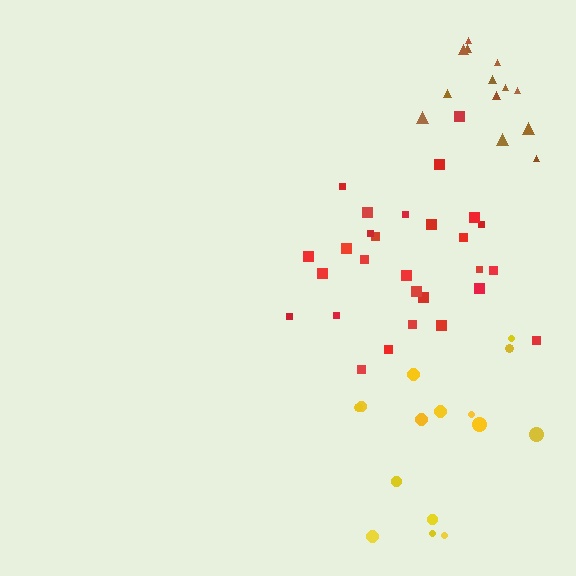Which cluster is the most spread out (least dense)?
Yellow.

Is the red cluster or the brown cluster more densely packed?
Red.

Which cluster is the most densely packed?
Red.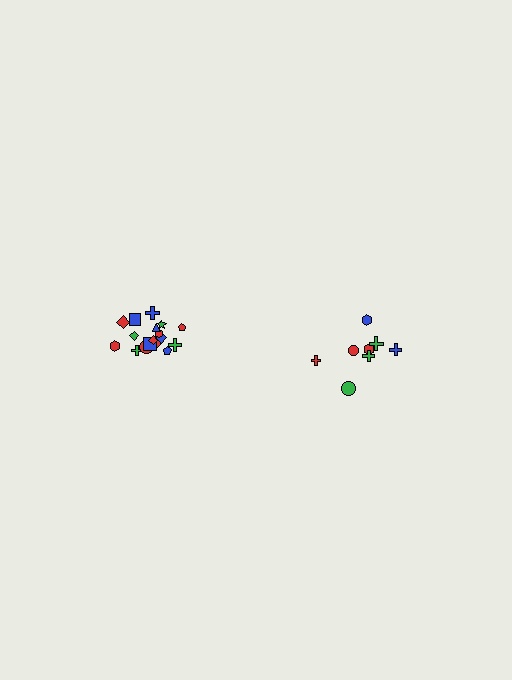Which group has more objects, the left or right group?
The left group.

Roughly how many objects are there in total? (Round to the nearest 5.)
Roughly 25 objects in total.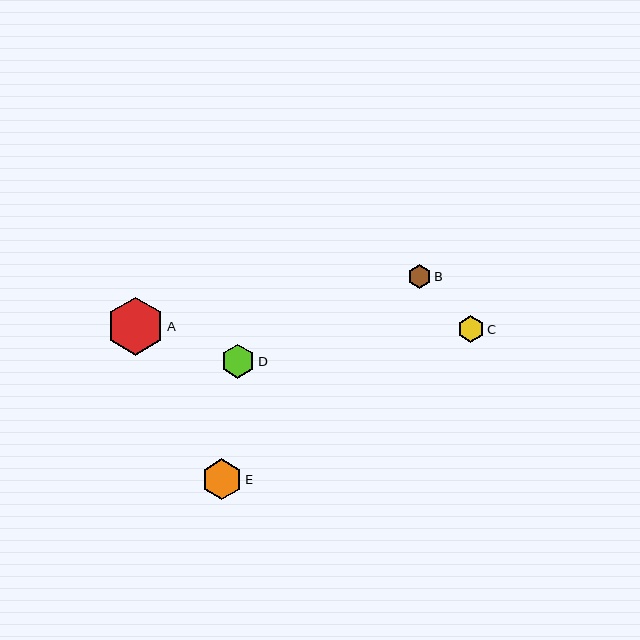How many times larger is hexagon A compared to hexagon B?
Hexagon A is approximately 2.5 times the size of hexagon B.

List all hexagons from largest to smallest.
From largest to smallest: A, E, D, C, B.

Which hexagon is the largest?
Hexagon A is the largest with a size of approximately 58 pixels.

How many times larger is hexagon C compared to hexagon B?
Hexagon C is approximately 1.2 times the size of hexagon B.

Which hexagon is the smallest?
Hexagon B is the smallest with a size of approximately 23 pixels.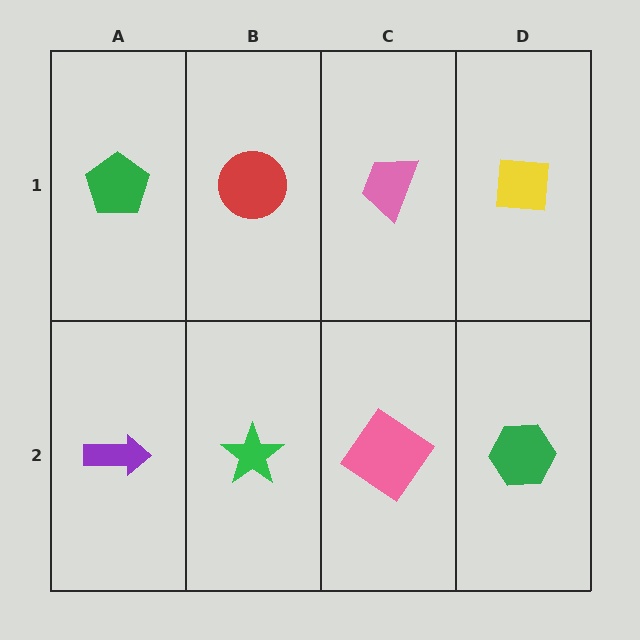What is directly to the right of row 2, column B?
A pink diamond.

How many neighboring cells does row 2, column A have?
2.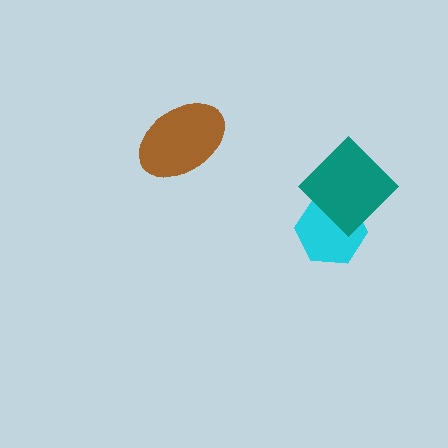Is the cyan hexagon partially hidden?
Yes, it is partially covered by another shape.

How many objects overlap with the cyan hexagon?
1 object overlaps with the cyan hexagon.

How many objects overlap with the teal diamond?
1 object overlaps with the teal diamond.